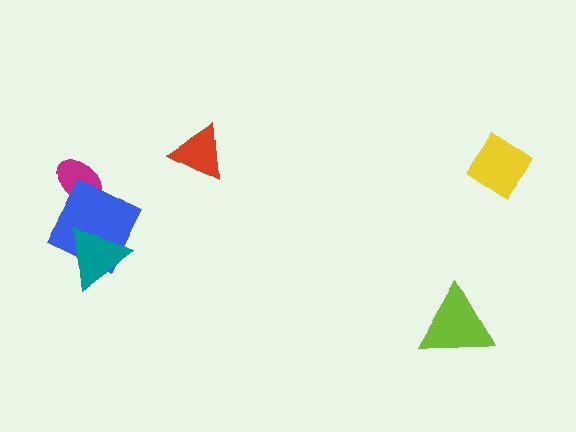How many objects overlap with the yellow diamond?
0 objects overlap with the yellow diamond.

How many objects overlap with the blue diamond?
2 objects overlap with the blue diamond.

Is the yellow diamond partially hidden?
No, no other shape covers it.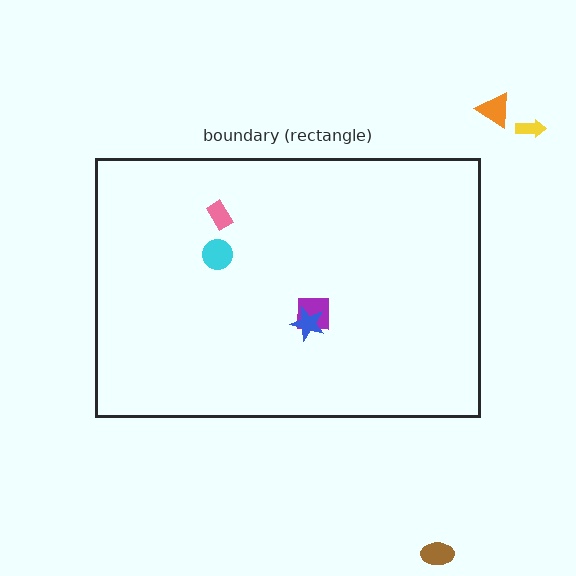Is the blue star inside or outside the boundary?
Inside.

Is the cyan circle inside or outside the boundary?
Inside.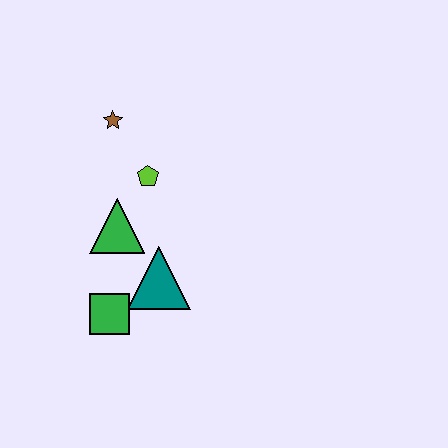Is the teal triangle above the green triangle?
No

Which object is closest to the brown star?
The lime pentagon is closest to the brown star.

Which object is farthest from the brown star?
The green square is farthest from the brown star.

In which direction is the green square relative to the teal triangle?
The green square is to the left of the teal triangle.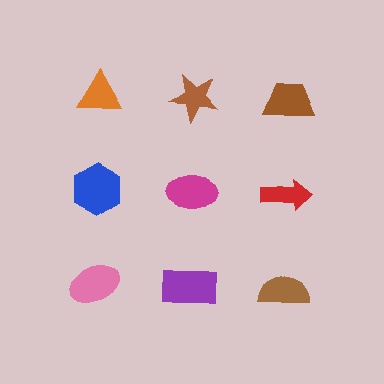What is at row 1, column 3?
A brown trapezoid.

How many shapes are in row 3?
3 shapes.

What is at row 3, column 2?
A purple rectangle.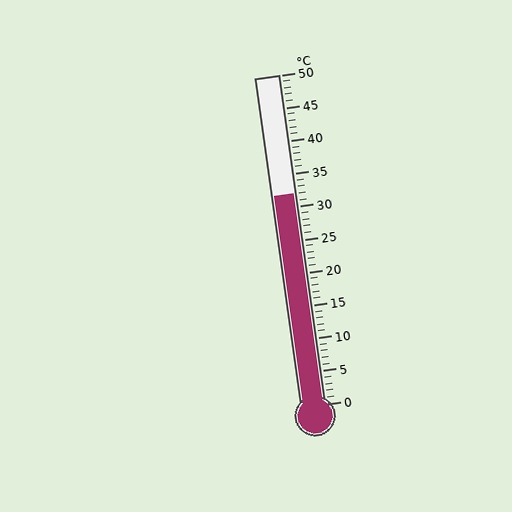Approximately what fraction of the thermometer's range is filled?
The thermometer is filled to approximately 65% of its range.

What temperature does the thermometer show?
The thermometer shows approximately 32°C.